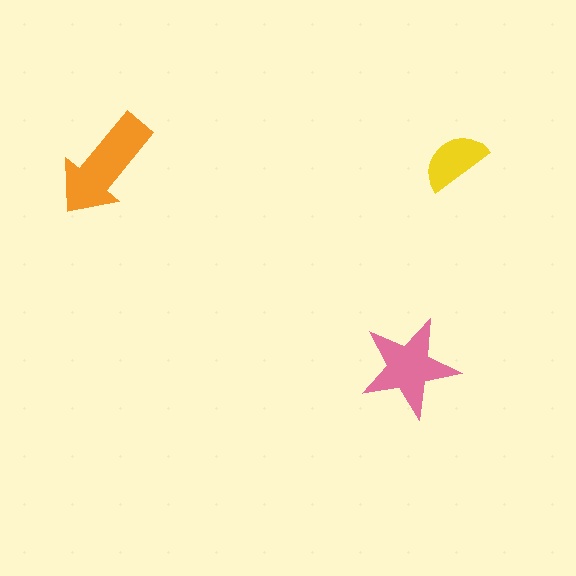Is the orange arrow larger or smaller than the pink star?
Larger.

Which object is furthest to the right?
The yellow semicircle is rightmost.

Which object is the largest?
The orange arrow.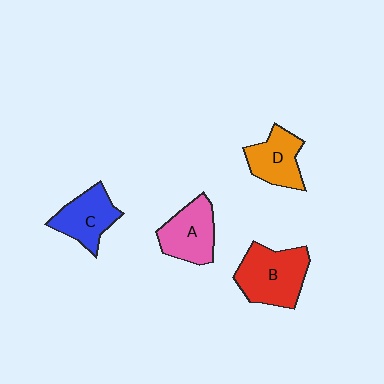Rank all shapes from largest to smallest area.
From largest to smallest: B (red), A (pink), C (blue), D (orange).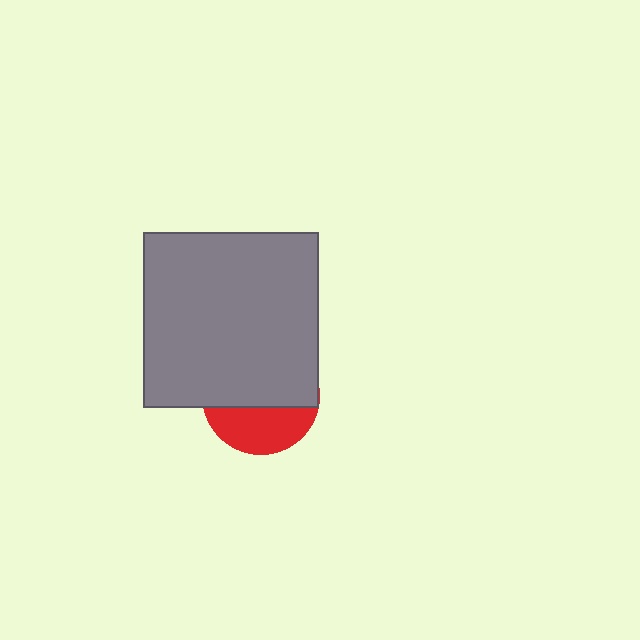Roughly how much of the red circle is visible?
A small part of it is visible (roughly 38%).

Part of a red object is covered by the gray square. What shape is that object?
It is a circle.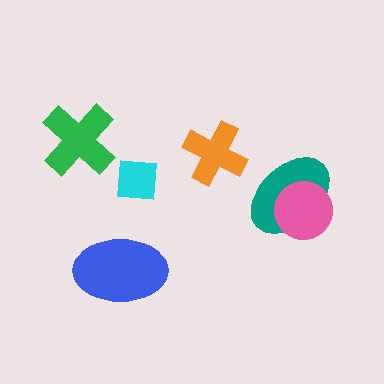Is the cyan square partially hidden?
No, no other shape covers it.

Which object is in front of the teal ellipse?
The pink circle is in front of the teal ellipse.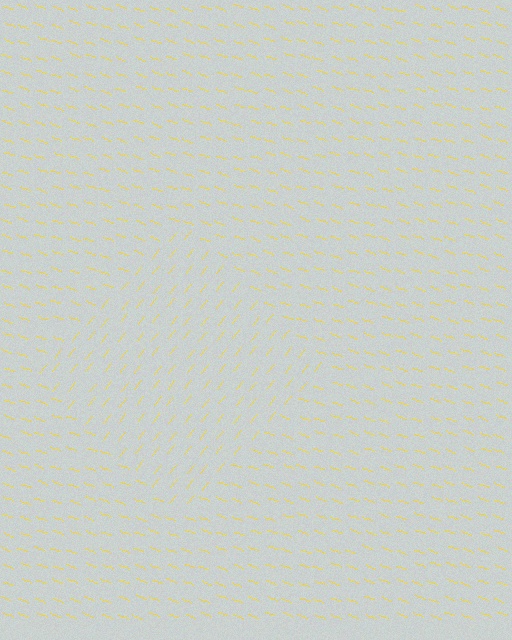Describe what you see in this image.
The image is filled with small yellow line segments. A diamond region in the image has lines oriented differently from the surrounding lines, creating a visible texture boundary.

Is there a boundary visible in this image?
Yes, there is a texture boundary formed by a change in line orientation.